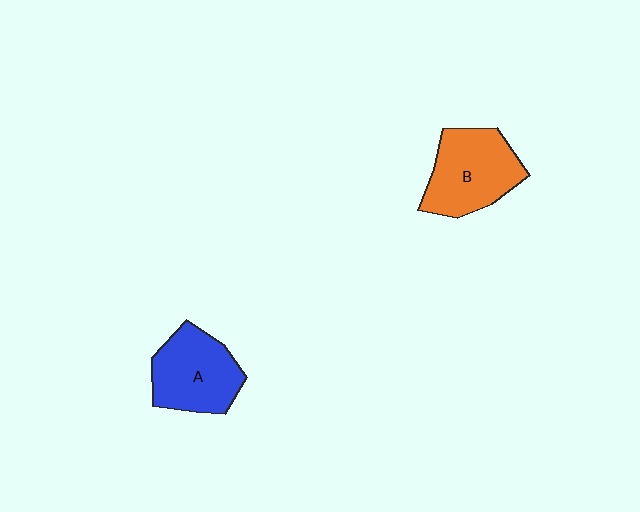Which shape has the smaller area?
Shape A (blue).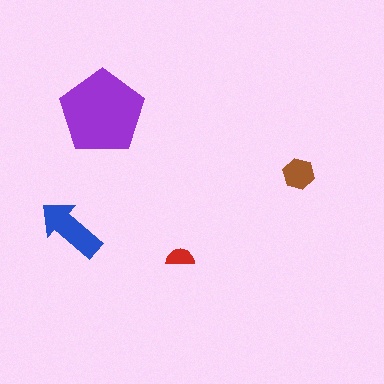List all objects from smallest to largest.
The red semicircle, the brown hexagon, the blue arrow, the purple pentagon.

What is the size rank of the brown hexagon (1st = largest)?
3rd.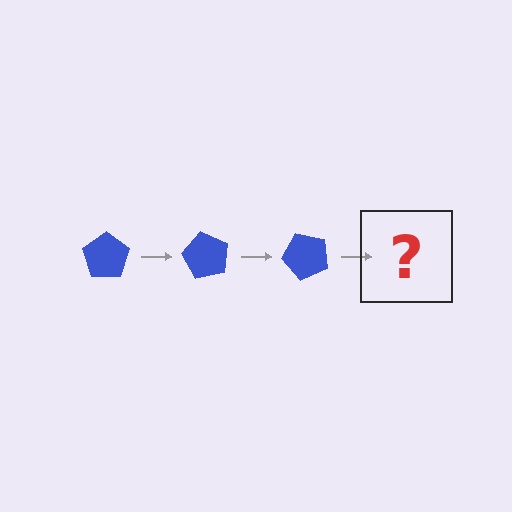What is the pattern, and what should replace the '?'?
The pattern is that the pentagon rotates 60 degrees each step. The '?' should be a blue pentagon rotated 180 degrees.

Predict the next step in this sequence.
The next step is a blue pentagon rotated 180 degrees.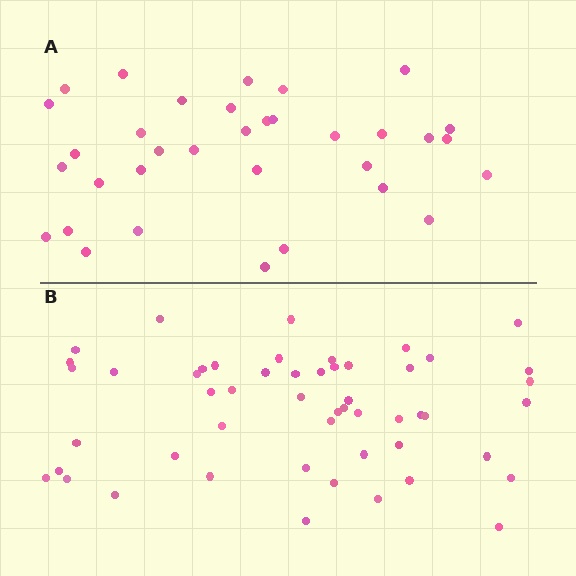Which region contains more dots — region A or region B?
Region B (the bottom region) has more dots.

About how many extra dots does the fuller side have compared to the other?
Region B has approximately 20 more dots than region A.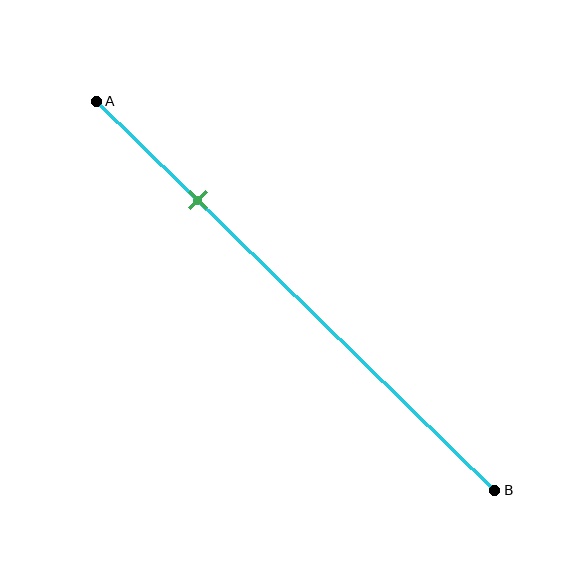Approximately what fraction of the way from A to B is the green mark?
The green mark is approximately 25% of the way from A to B.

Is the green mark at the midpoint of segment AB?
No, the mark is at about 25% from A, not at the 50% midpoint.